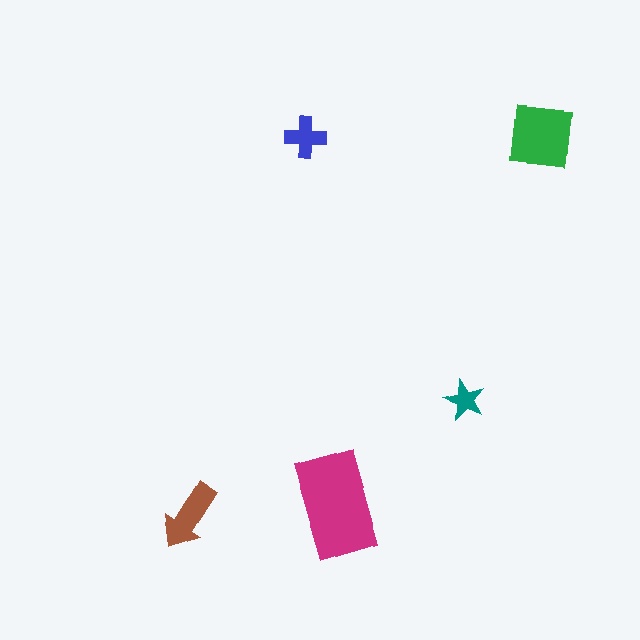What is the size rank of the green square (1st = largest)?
2nd.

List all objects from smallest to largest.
The teal star, the blue cross, the brown arrow, the green square, the magenta rectangle.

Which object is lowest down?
The brown arrow is bottommost.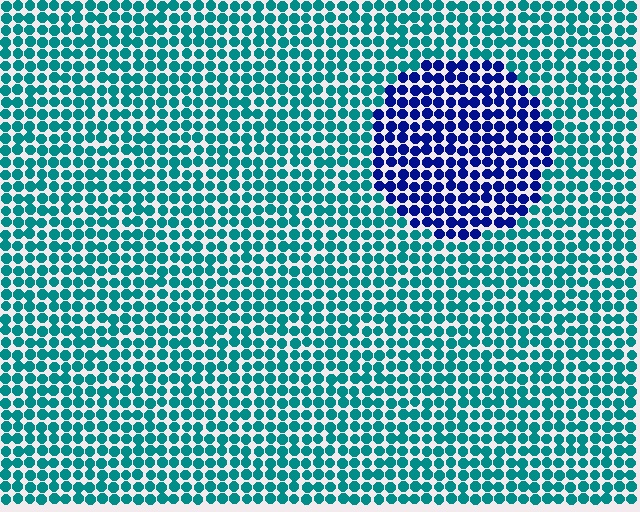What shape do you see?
I see a circle.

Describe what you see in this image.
The image is filled with small teal elements in a uniform arrangement. A circle-shaped region is visible where the elements are tinted to a slightly different hue, forming a subtle color boundary.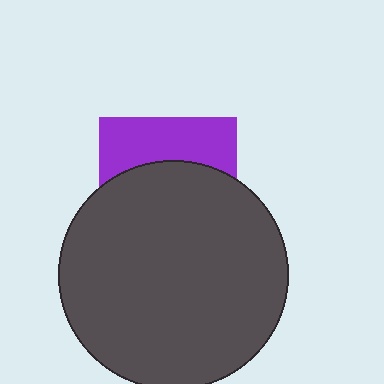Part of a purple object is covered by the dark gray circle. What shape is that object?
It is a square.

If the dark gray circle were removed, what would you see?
You would see the complete purple square.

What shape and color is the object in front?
The object in front is a dark gray circle.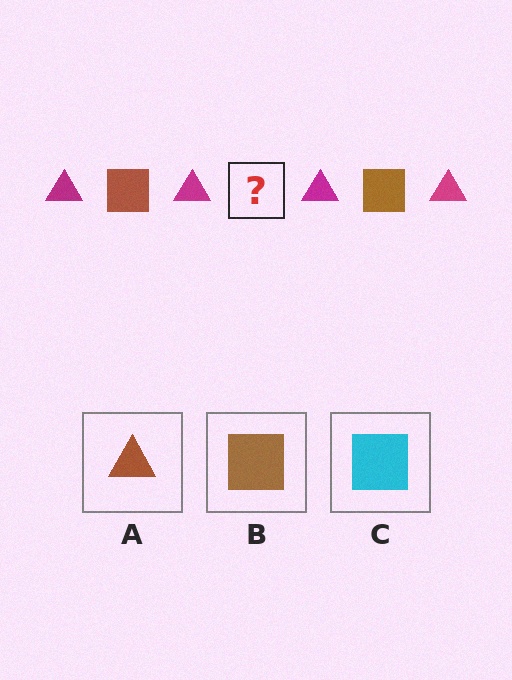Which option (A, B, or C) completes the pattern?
B.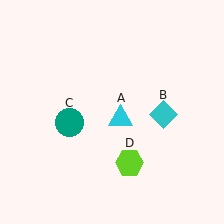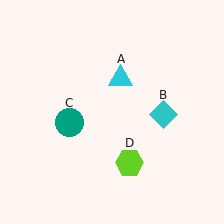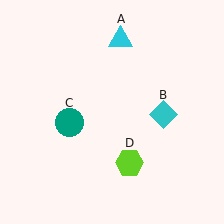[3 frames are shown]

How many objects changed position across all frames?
1 object changed position: cyan triangle (object A).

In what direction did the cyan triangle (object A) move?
The cyan triangle (object A) moved up.